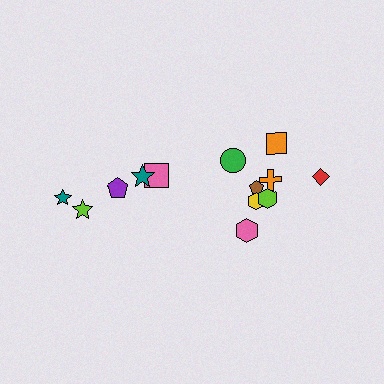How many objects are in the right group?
There are 8 objects.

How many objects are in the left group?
There are 5 objects.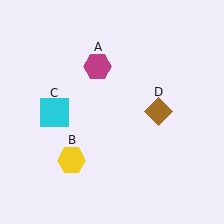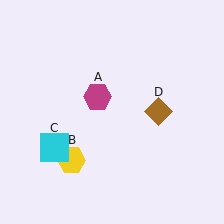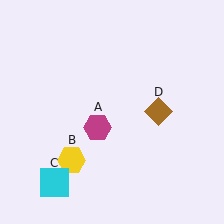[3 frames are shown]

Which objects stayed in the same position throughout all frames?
Yellow hexagon (object B) and brown diamond (object D) remained stationary.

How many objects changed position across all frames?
2 objects changed position: magenta hexagon (object A), cyan square (object C).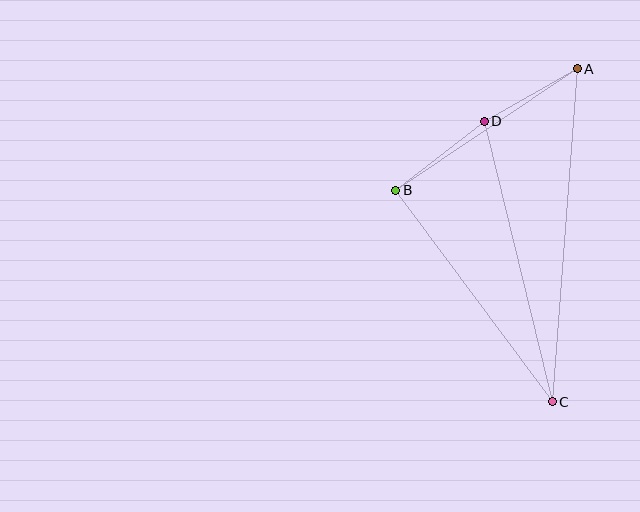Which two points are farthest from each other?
Points A and C are farthest from each other.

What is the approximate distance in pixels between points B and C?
The distance between B and C is approximately 263 pixels.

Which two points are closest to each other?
Points A and D are closest to each other.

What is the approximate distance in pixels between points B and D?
The distance between B and D is approximately 112 pixels.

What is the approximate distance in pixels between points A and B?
The distance between A and B is approximately 218 pixels.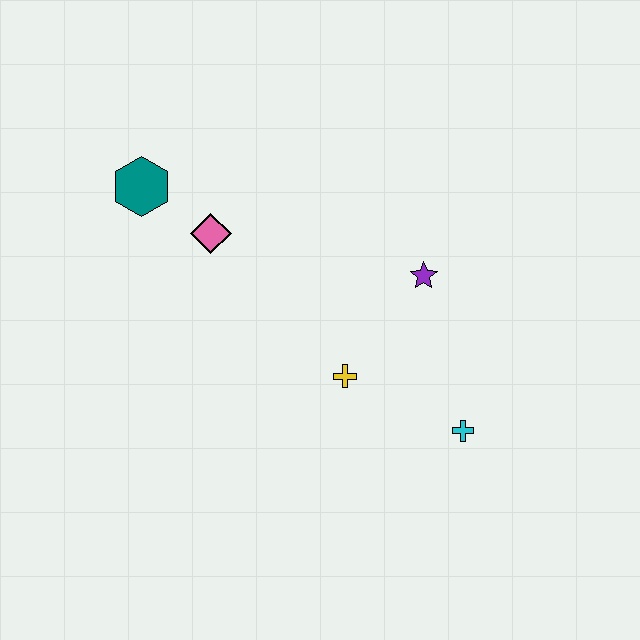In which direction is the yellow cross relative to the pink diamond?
The yellow cross is below the pink diamond.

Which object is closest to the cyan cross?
The yellow cross is closest to the cyan cross.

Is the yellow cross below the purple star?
Yes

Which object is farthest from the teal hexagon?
The cyan cross is farthest from the teal hexagon.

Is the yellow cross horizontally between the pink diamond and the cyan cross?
Yes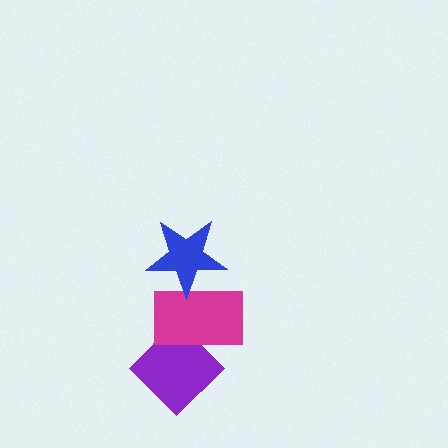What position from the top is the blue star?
The blue star is 1st from the top.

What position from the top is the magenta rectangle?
The magenta rectangle is 2nd from the top.